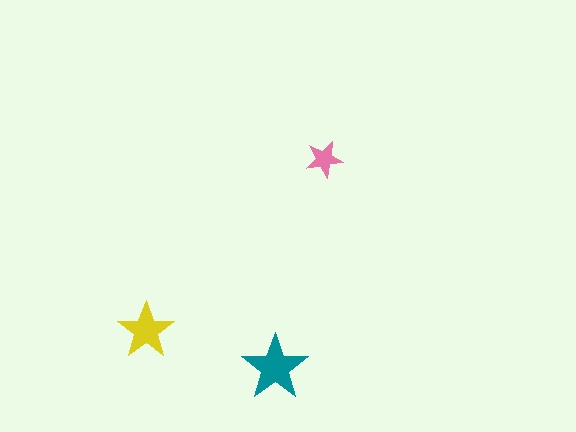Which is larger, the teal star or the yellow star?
The teal one.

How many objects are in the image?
There are 3 objects in the image.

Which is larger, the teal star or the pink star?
The teal one.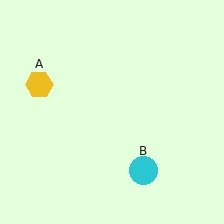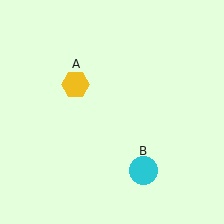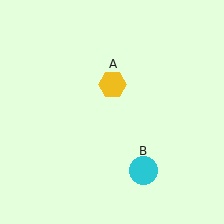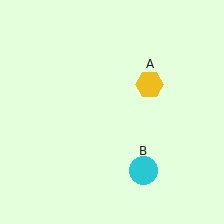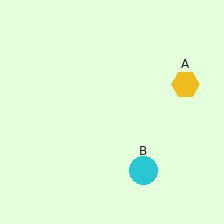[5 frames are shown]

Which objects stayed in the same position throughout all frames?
Cyan circle (object B) remained stationary.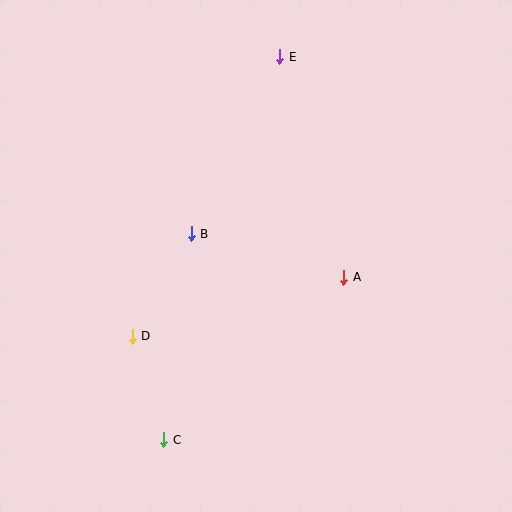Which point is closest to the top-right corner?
Point E is closest to the top-right corner.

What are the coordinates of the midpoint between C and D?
The midpoint between C and D is at (148, 388).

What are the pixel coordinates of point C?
Point C is at (164, 440).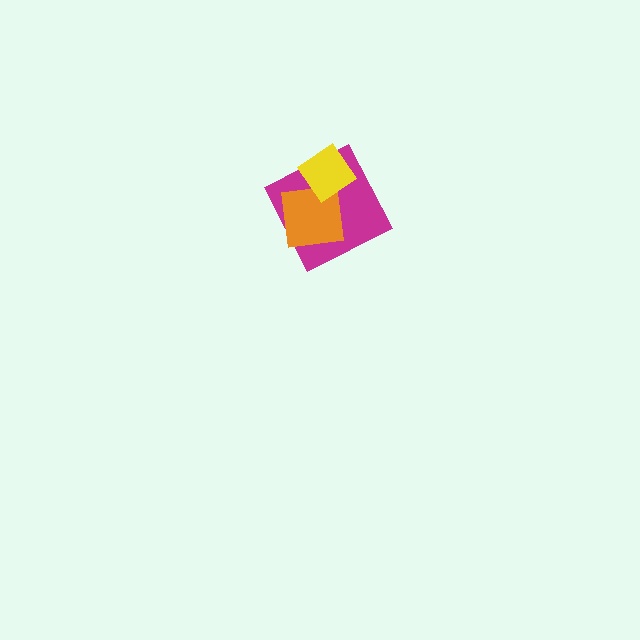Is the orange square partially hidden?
Yes, it is partially covered by another shape.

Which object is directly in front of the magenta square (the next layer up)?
The orange square is directly in front of the magenta square.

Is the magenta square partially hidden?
Yes, it is partially covered by another shape.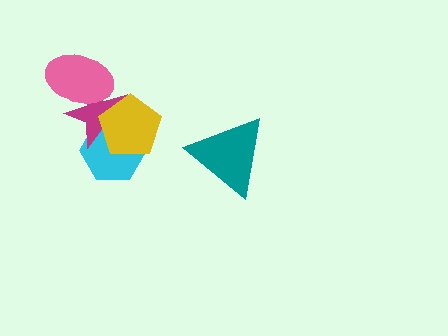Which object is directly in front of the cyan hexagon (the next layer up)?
The magenta star is directly in front of the cyan hexagon.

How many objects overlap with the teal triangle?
0 objects overlap with the teal triangle.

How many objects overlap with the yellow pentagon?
2 objects overlap with the yellow pentagon.